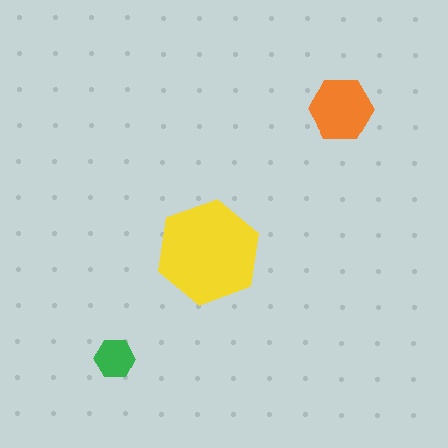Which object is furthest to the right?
The orange hexagon is rightmost.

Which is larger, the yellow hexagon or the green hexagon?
The yellow one.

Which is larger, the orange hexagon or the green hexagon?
The orange one.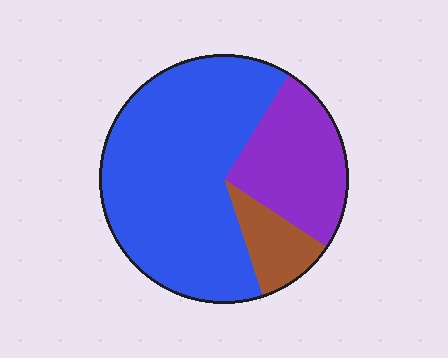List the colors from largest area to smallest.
From largest to smallest: blue, purple, brown.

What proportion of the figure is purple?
Purple takes up about one quarter (1/4) of the figure.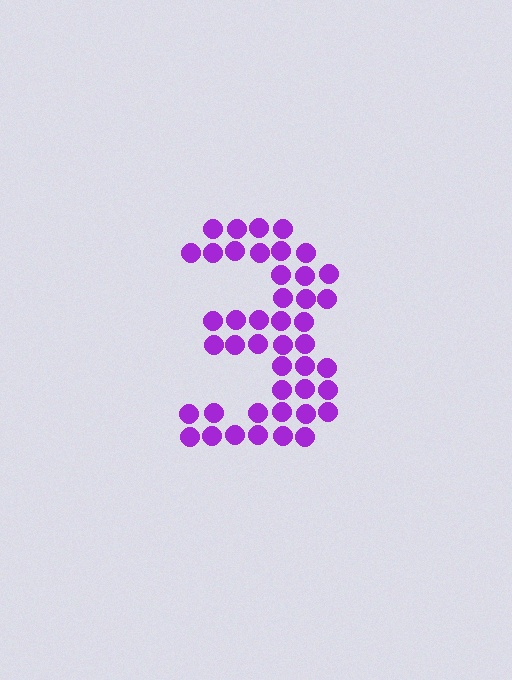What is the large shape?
The large shape is the digit 3.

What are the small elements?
The small elements are circles.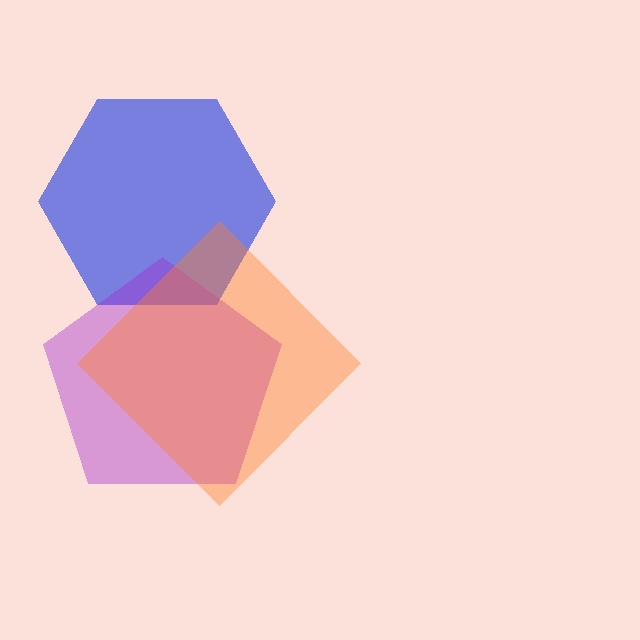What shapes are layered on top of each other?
The layered shapes are: a blue hexagon, a purple pentagon, an orange diamond.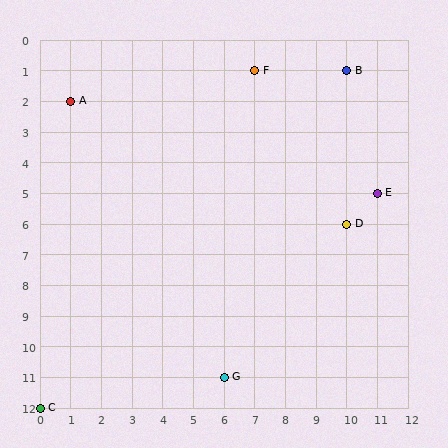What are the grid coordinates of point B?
Point B is at grid coordinates (10, 1).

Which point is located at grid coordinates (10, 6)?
Point D is at (10, 6).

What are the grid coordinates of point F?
Point F is at grid coordinates (7, 1).